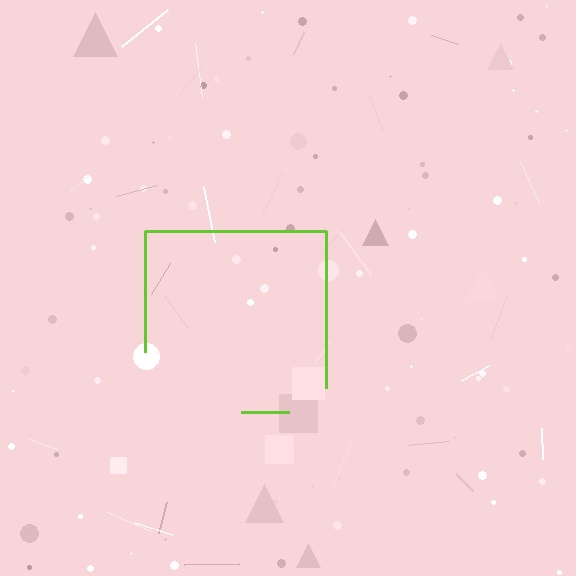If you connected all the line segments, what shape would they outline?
They would outline a square.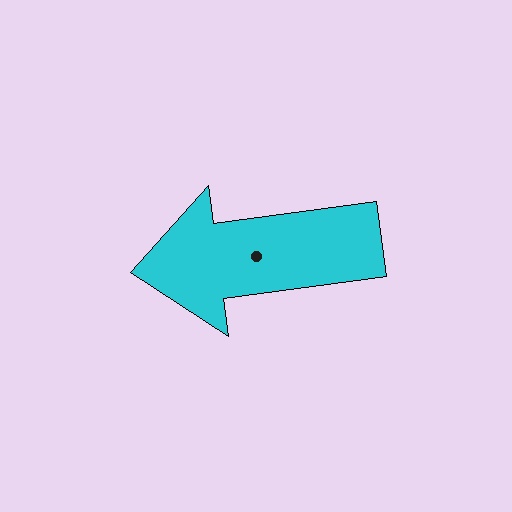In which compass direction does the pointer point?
West.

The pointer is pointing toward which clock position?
Roughly 9 o'clock.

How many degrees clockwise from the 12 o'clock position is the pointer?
Approximately 262 degrees.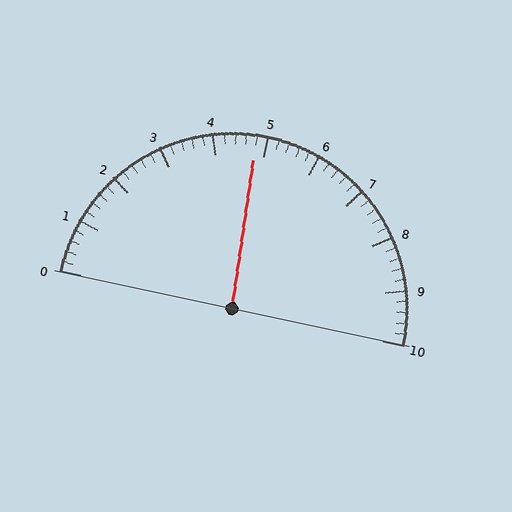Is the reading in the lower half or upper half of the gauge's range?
The reading is in the lower half of the range (0 to 10).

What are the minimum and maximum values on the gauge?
The gauge ranges from 0 to 10.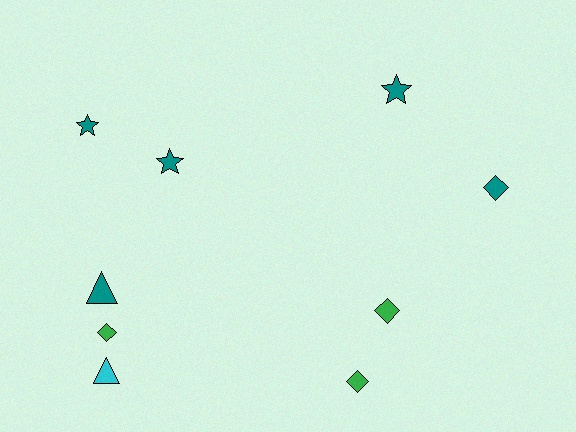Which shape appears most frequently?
Diamond, with 4 objects.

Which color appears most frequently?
Teal, with 5 objects.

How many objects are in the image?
There are 9 objects.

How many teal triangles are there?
There is 1 teal triangle.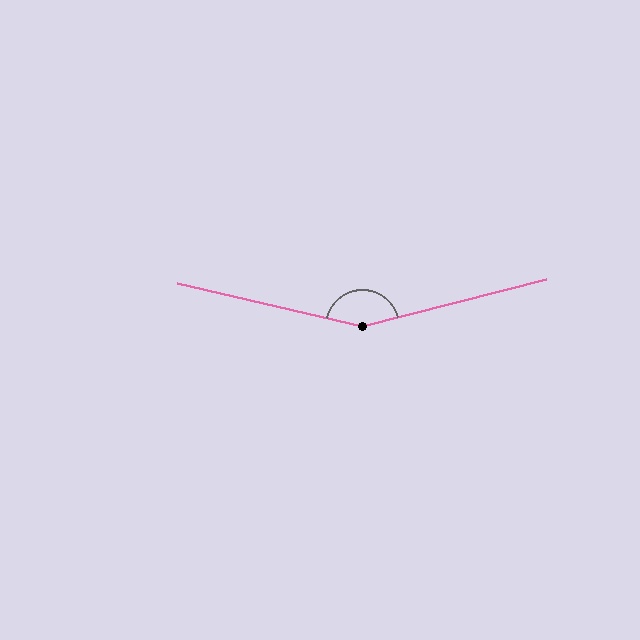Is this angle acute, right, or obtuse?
It is obtuse.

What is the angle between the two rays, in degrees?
Approximately 153 degrees.